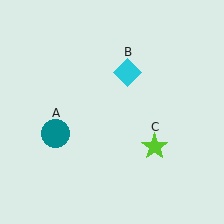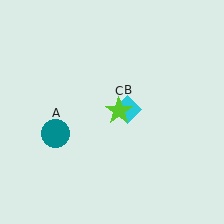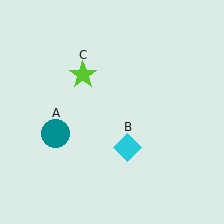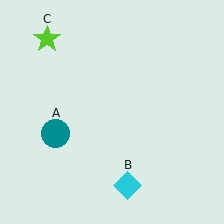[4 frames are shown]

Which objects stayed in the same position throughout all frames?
Teal circle (object A) remained stationary.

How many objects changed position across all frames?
2 objects changed position: cyan diamond (object B), lime star (object C).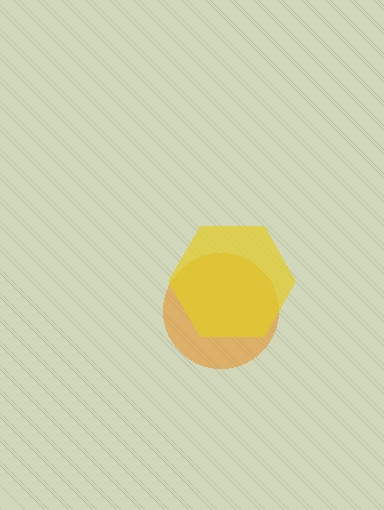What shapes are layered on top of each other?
The layered shapes are: an orange circle, a yellow hexagon.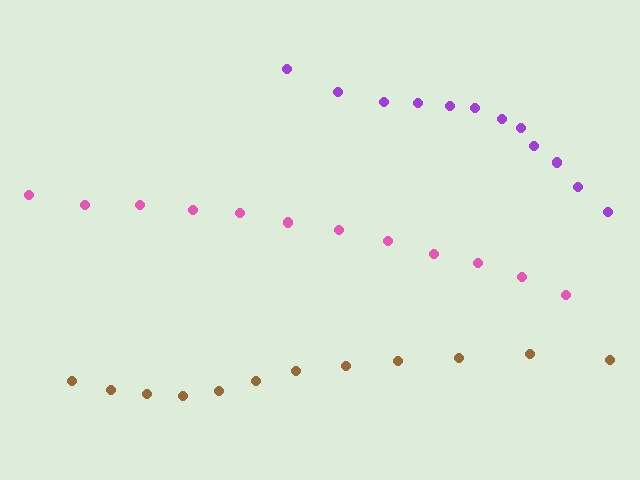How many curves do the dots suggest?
There are 3 distinct paths.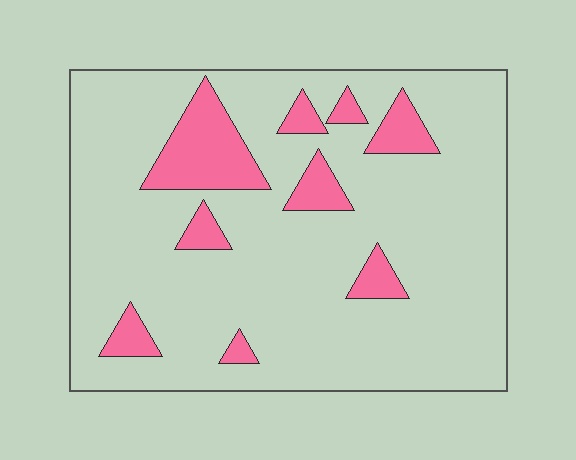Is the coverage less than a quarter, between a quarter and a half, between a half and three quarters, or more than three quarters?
Less than a quarter.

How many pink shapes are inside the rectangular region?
9.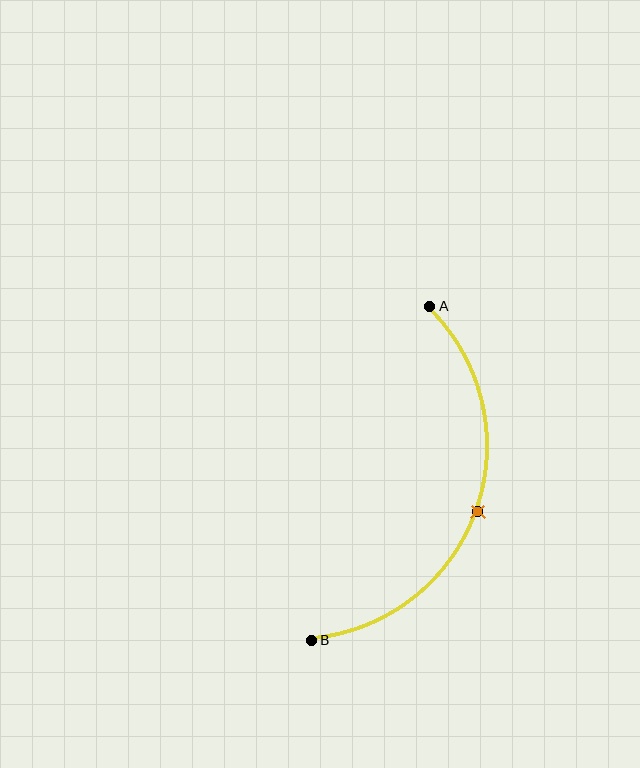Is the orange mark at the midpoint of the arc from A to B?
Yes. The orange mark lies on the arc at equal arc-length from both A and B — it is the arc midpoint.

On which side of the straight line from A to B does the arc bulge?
The arc bulges to the right of the straight line connecting A and B.